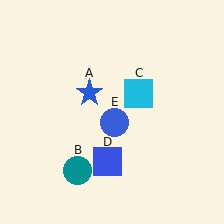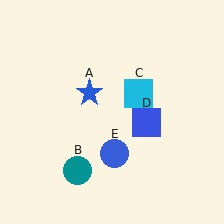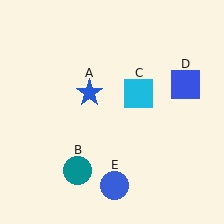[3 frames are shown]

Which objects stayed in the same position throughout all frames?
Blue star (object A) and teal circle (object B) and cyan square (object C) remained stationary.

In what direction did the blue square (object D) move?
The blue square (object D) moved up and to the right.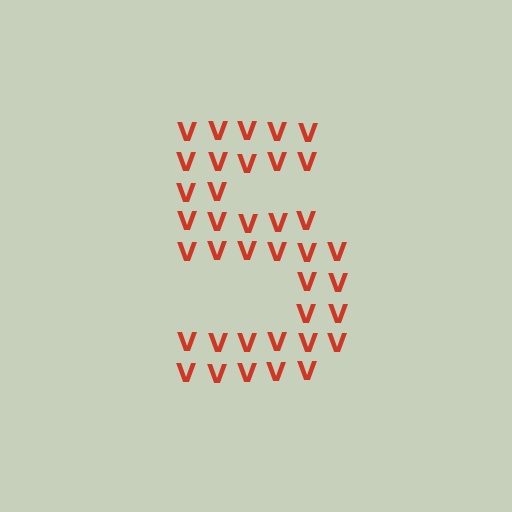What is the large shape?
The large shape is the digit 5.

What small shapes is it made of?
It is made of small letter V's.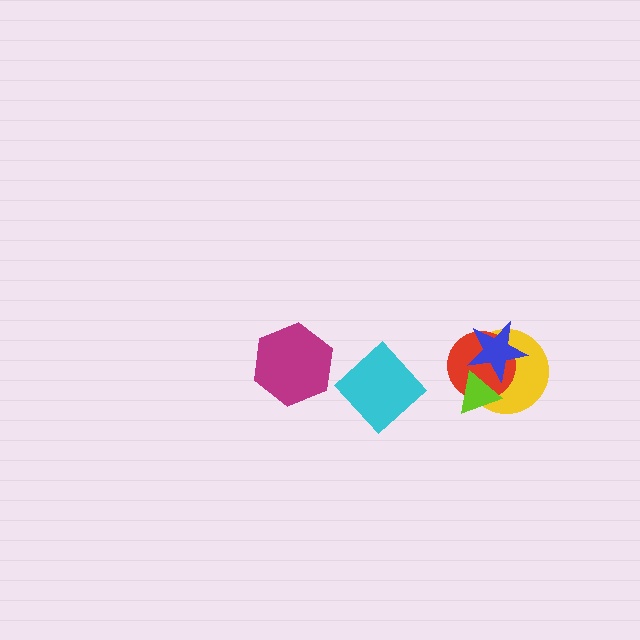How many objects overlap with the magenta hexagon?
0 objects overlap with the magenta hexagon.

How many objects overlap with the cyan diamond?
0 objects overlap with the cyan diamond.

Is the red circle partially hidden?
Yes, it is partially covered by another shape.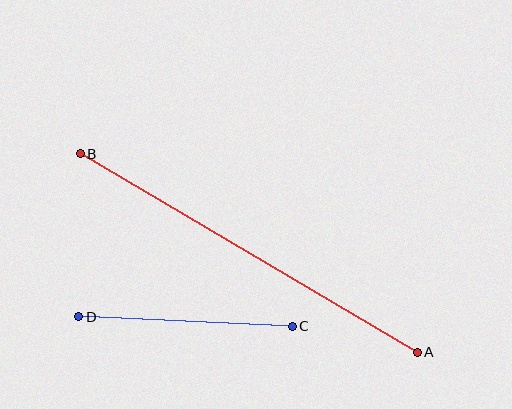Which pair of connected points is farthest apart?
Points A and B are farthest apart.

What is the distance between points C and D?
The distance is approximately 214 pixels.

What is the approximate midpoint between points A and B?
The midpoint is at approximately (249, 253) pixels.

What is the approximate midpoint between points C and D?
The midpoint is at approximately (185, 321) pixels.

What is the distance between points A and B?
The distance is approximately 391 pixels.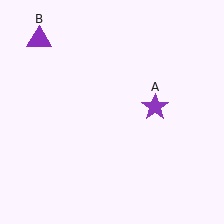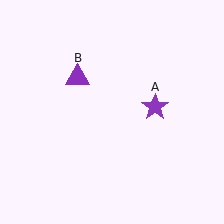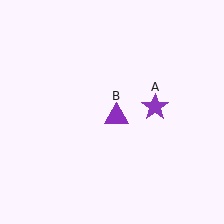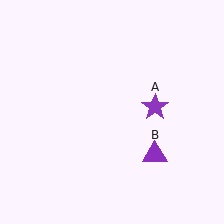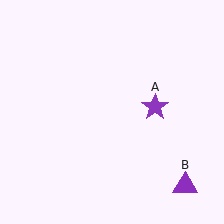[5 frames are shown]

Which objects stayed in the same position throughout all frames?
Purple star (object A) remained stationary.